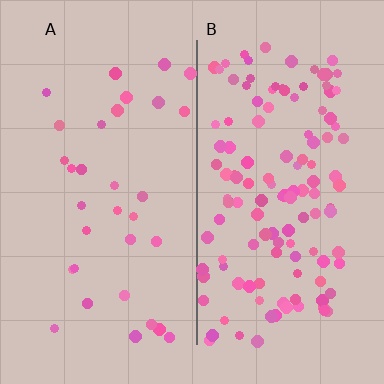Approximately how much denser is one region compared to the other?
Approximately 3.9× — region B over region A.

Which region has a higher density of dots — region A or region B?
B (the right).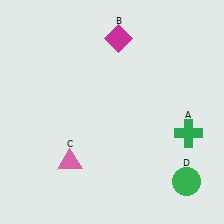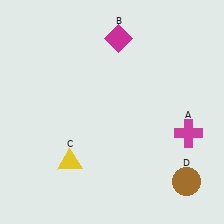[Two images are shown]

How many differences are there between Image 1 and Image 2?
There are 3 differences between the two images.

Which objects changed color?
A changed from green to magenta. C changed from pink to yellow. D changed from green to brown.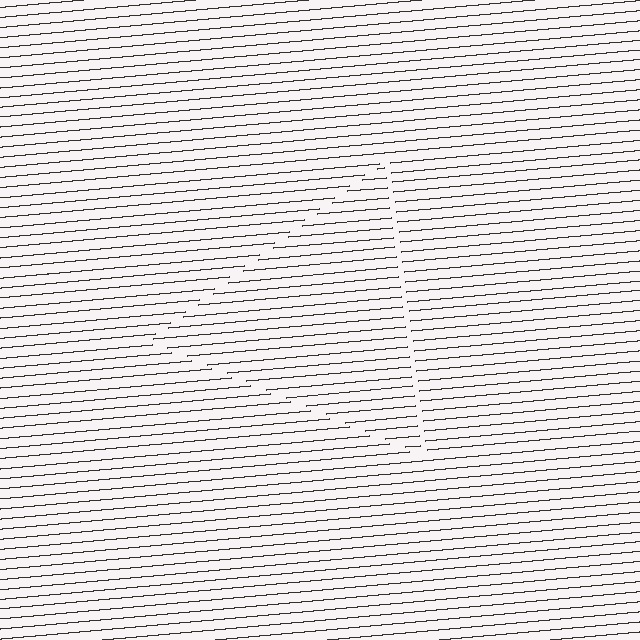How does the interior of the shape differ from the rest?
The interior of the shape contains the same grating, shifted by half a period — the contour is defined by the phase discontinuity where line-ends from the inner and outer gratings abut.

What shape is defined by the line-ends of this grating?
An illusory triangle. The interior of the shape contains the same grating, shifted by half a period — the contour is defined by the phase discontinuity where line-ends from the inner and outer gratings abut.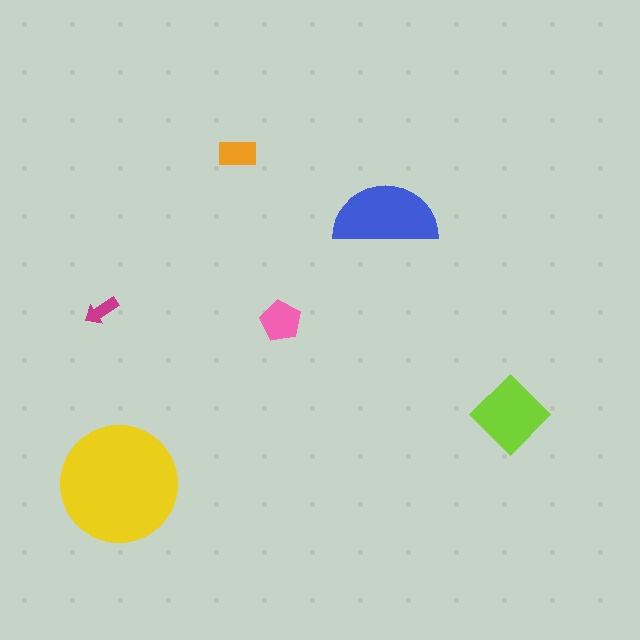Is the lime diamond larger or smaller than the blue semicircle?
Smaller.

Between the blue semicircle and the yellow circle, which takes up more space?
The yellow circle.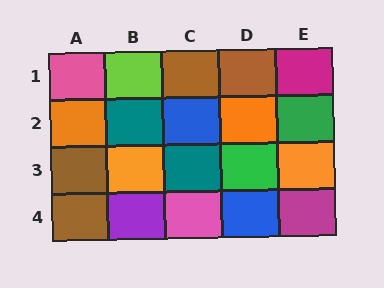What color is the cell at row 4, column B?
Purple.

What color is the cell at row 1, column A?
Pink.